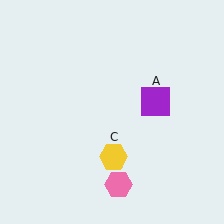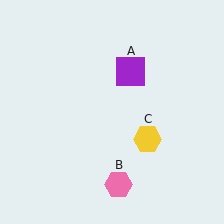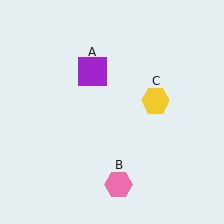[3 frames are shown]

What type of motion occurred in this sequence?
The purple square (object A), yellow hexagon (object C) rotated counterclockwise around the center of the scene.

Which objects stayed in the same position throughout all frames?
Pink hexagon (object B) remained stationary.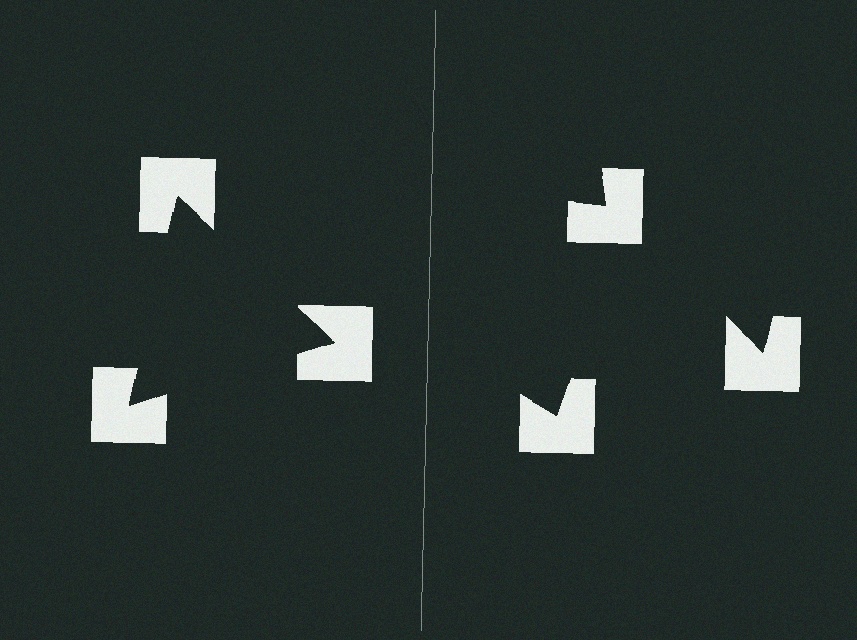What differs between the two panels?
The notched squares are positioned identically on both sides; only the wedge orientations differ. On the left they align to a triangle; on the right they are misaligned.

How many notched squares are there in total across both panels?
6 — 3 on each side.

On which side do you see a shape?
An illusory triangle appears on the left side. On the right side the wedge cuts are rotated, so no coherent shape forms.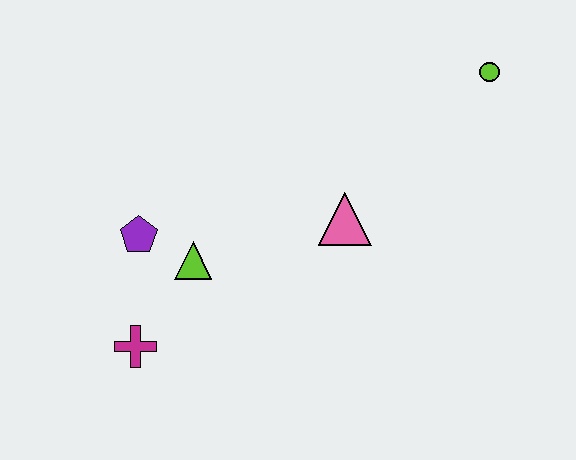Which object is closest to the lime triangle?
The purple pentagon is closest to the lime triangle.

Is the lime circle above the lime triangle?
Yes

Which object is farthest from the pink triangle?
The magenta cross is farthest from the pink triangle.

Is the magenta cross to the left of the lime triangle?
Yes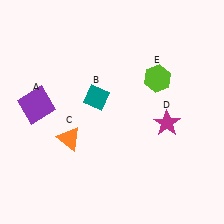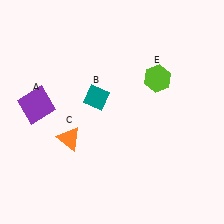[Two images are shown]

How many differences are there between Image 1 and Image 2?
There is 1 difference between the two images.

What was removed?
The magenta star (D) was removed in Image 2.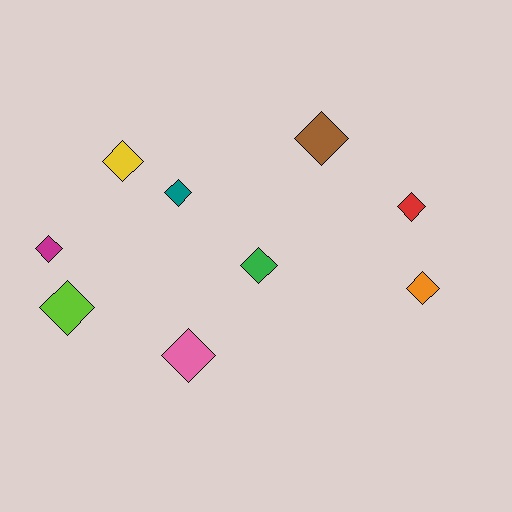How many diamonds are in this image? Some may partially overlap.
There are 9 diamonds.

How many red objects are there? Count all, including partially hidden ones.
There is 1 red object.